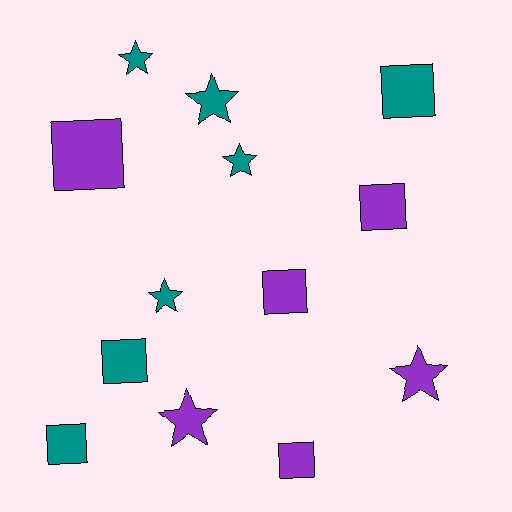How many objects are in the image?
There are 13 objects.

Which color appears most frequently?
Teal, with 7 objects.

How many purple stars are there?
There are 2 purple stars.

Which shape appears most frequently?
Square, with 7 objects.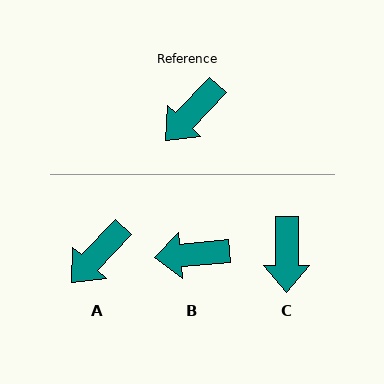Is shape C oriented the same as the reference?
No, it is off by about 43 degrees.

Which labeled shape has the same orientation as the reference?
A.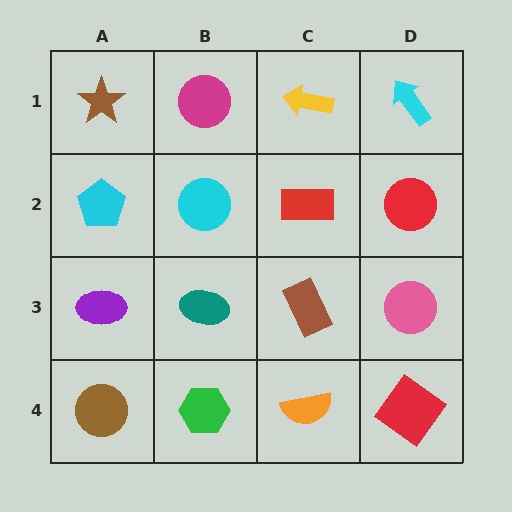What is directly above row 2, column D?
A cyan arrow.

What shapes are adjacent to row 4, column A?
A purple ellipse (row 3, column A), a green hexagon (row 4, column B).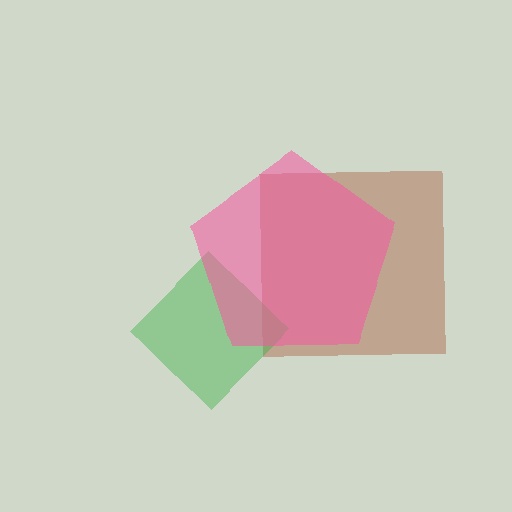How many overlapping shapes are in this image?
There are 3 overlapping shapes in the image.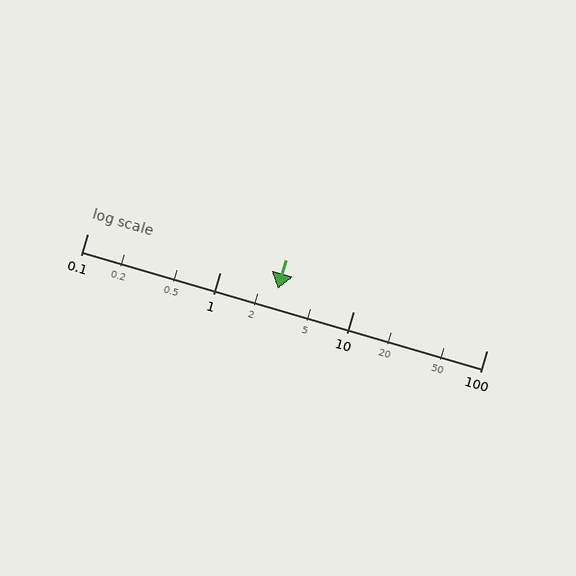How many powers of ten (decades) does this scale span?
The scale spans 3 decades, from 0.1 to 100.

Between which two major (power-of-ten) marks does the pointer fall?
The pointer is between 1 and 10.